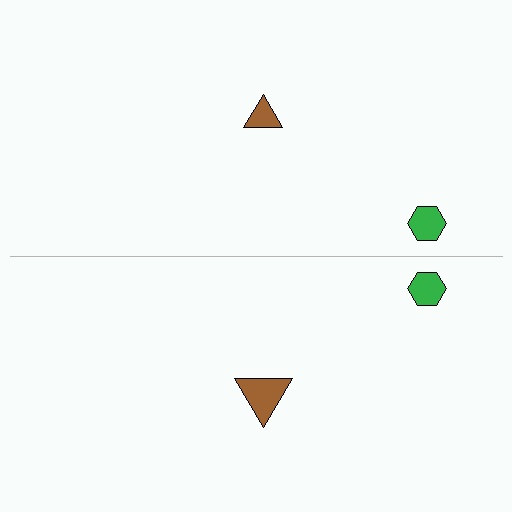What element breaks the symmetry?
The brown triangle on the bottom side has a different size than its mirror counterpart.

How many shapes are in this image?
There are 4 shapes in this image.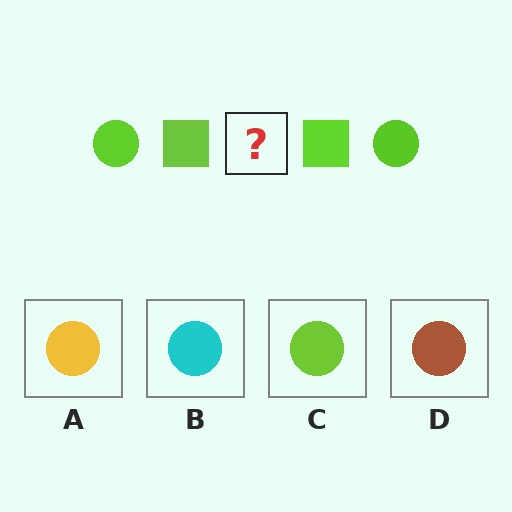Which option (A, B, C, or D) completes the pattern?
C.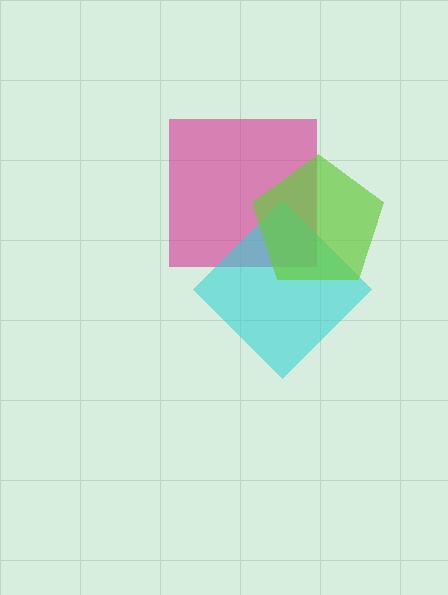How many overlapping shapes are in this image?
There are 3 overlapping shapes in the image.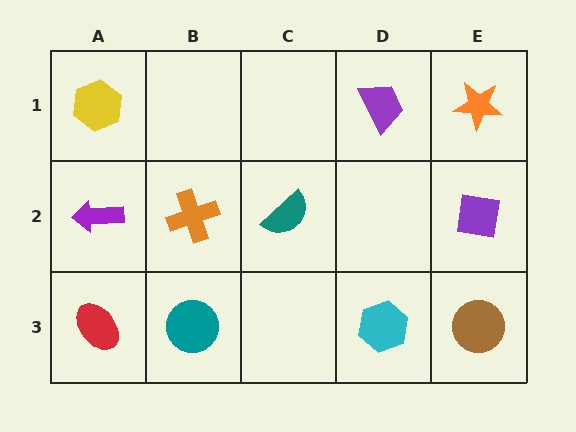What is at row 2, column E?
A purple square.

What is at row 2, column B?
An orange cross.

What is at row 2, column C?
A teal semicircle.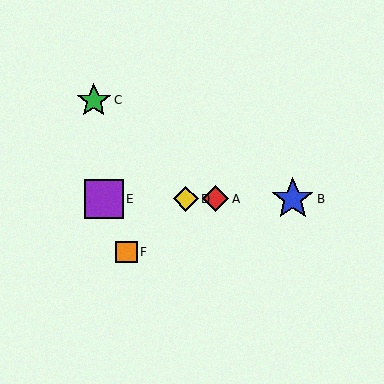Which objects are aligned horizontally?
Objects A, B, D, E are aligned horizontally.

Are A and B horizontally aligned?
Yes, both are at y≈199.